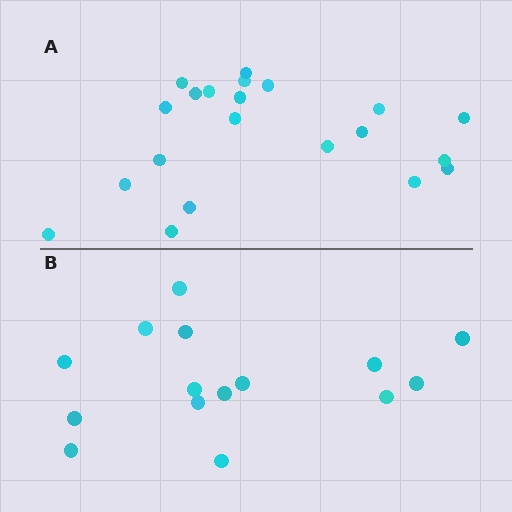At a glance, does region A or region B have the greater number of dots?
Region A (the top region) has more dots.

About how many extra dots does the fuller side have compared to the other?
Region A has about 6 more dots than region B.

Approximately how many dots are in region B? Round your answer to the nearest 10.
About 20 dots. (The exact count is 15, which rounds to 20.)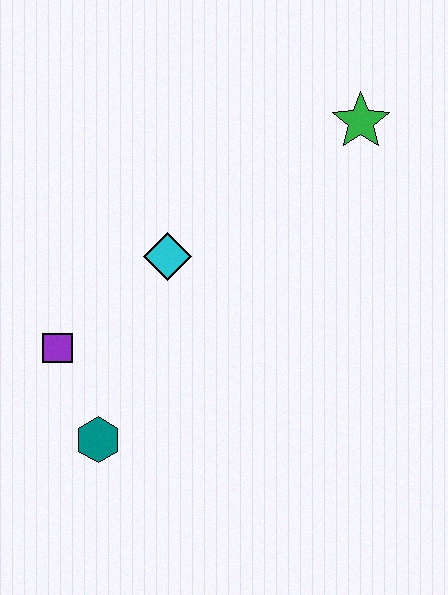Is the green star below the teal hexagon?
No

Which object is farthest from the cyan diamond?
The green star is farthest from the cyan diamond.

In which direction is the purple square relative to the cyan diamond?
The purple square is to the left of the cyan diamond.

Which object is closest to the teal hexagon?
The purple square is closest to the teal hexagon.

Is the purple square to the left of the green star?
Yes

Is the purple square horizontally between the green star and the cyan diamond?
No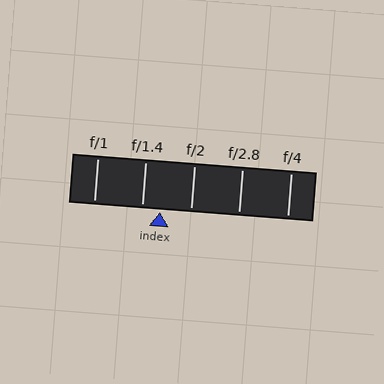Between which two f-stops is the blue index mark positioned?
The index mark is between f/1.4 and f/2.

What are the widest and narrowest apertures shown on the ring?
The widest aperture shown is f/1 and the narrowest is f/4.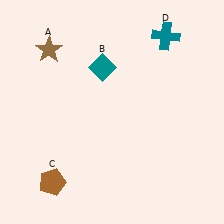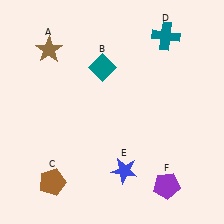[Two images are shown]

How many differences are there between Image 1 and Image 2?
There are 2 differences between the two images.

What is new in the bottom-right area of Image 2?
A blue star (E) was added in the bottom-right area of Image 2.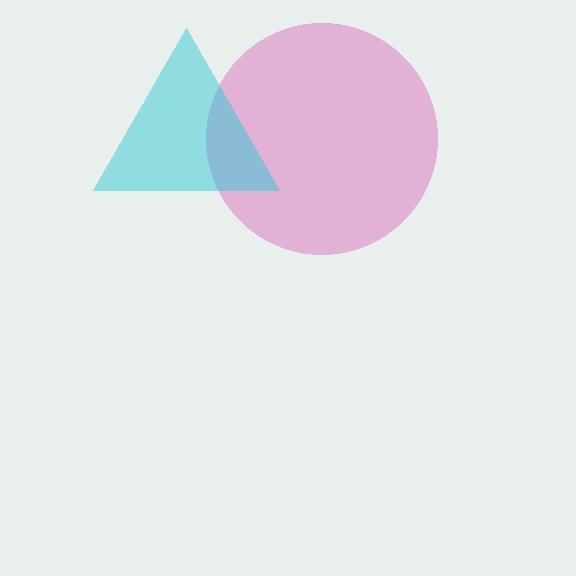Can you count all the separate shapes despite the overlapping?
Yes, there are 2 separate shapes.